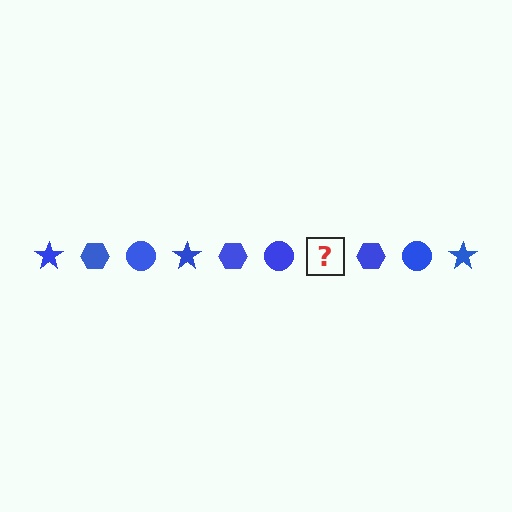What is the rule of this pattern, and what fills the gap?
The rule is that the pattern cycles through star, hexagon, circle shapes in blue. The gap should be filled with a blue star.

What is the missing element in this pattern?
The missing element is a blue star.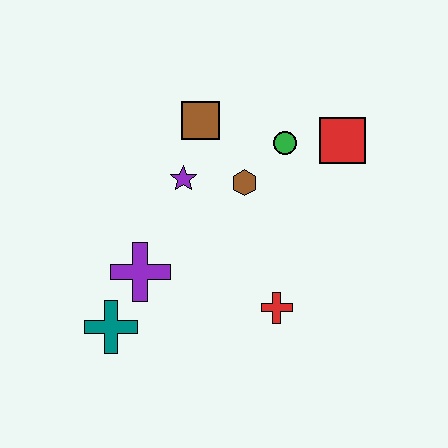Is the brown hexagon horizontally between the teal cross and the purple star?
No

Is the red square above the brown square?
No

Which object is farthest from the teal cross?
The red square is farthest from the teal cross.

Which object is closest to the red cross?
The brown hexagon is closest to the red cross.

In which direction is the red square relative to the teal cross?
The red square is to the right of the teal cross.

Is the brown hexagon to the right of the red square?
No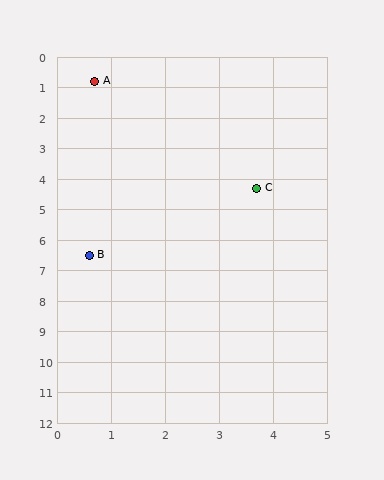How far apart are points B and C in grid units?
Points B and C are about 3.8 grid units apart.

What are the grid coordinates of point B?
Point B is at approximately (0.6, 6.5).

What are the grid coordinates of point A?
Point A is at approximately (0.7, 0.8).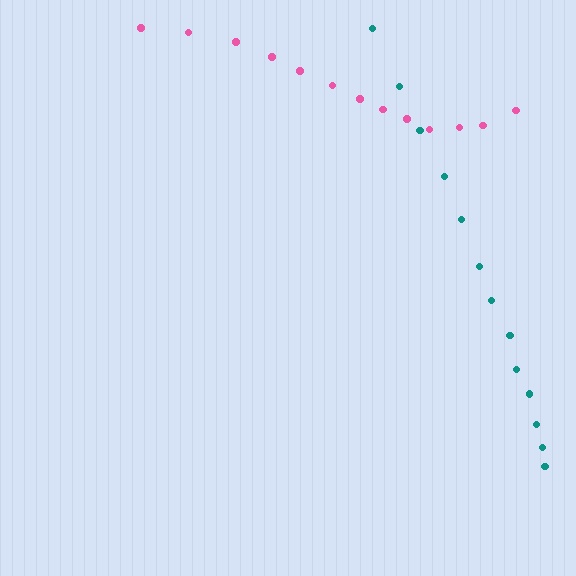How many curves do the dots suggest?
There are 2 distinct paths.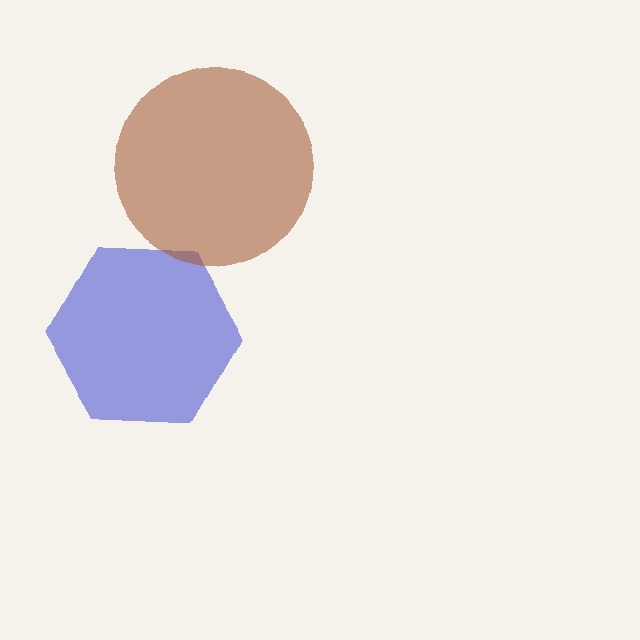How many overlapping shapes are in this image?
There are 2 overlapping shapes in the image.